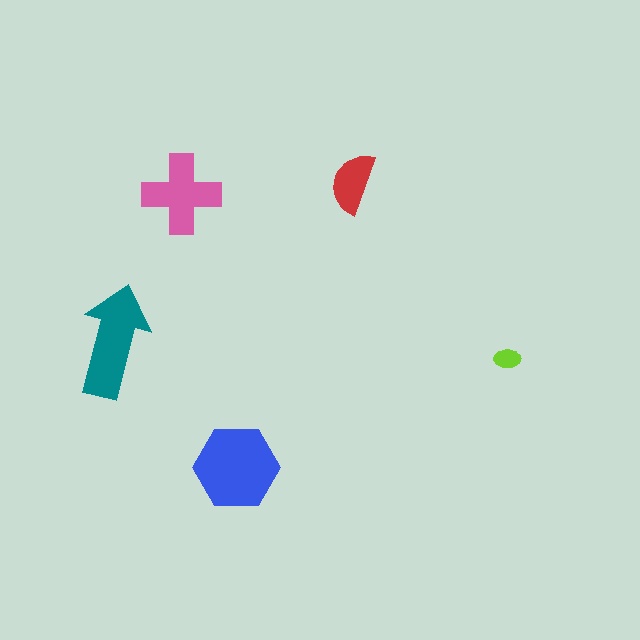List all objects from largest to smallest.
The blue hexagon, the teal arrow, the pink cross, the red semicircle, the lime ellipse.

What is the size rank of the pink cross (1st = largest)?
3rd.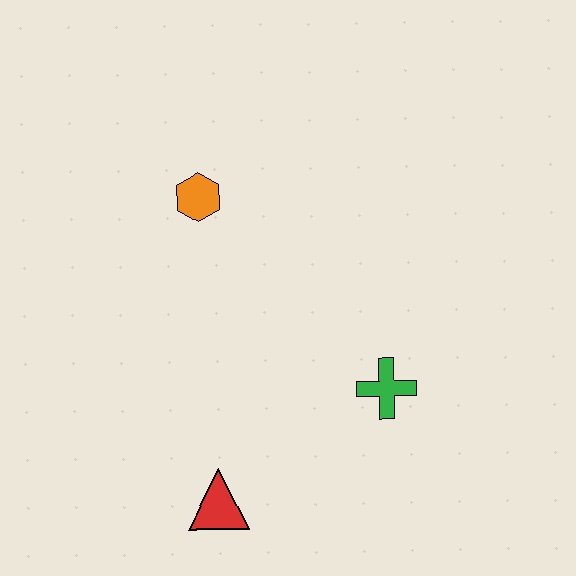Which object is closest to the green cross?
The red triangle is closest to the green cross.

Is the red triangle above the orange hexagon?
No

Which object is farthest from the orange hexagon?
The red triangle is farthest from the orange hexagon.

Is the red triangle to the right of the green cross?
No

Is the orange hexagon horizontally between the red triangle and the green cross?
No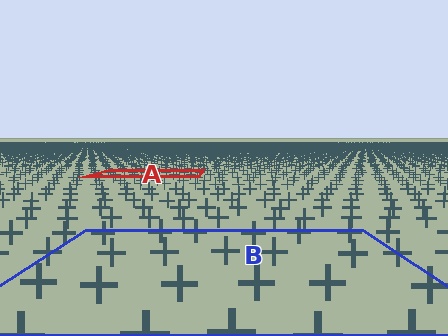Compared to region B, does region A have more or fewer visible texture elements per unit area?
Region A has more texture elements per unit area — they are packed more densely because it is farther away.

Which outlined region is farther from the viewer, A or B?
Region A is farther from the viewer — the texture elements inside it appear smaller and more densely packed.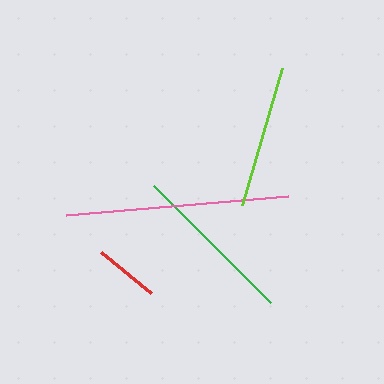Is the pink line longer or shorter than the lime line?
The pink line is longer than the lime line.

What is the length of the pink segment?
The pink segment is approximately 223 pixels long.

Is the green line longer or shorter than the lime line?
The green line is longer than the lime line.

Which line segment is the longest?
The pink line is the longest at approximately 223 pixels.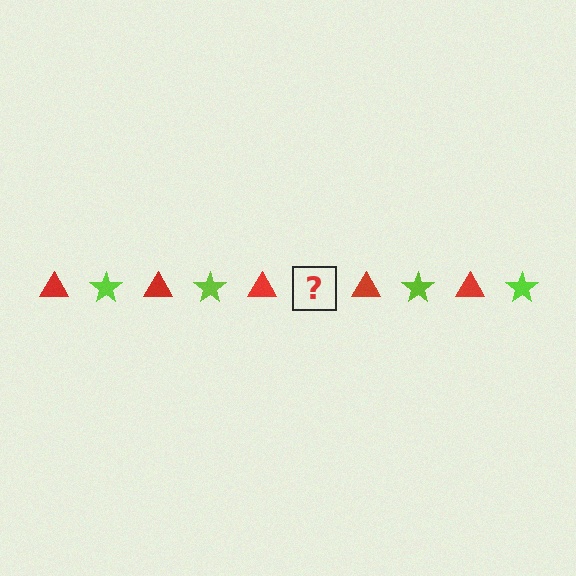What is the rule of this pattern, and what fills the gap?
The rule is that the pattern alternates between red triangle and lime star. The gap should be filled with a lime star.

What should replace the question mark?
The question mark should be replaced with a lime star.